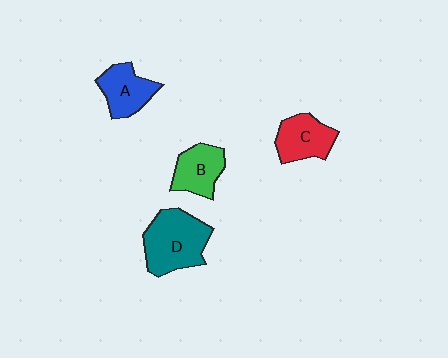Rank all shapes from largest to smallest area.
From largest to smallest: D (teal), C (red), A (blue), B (green).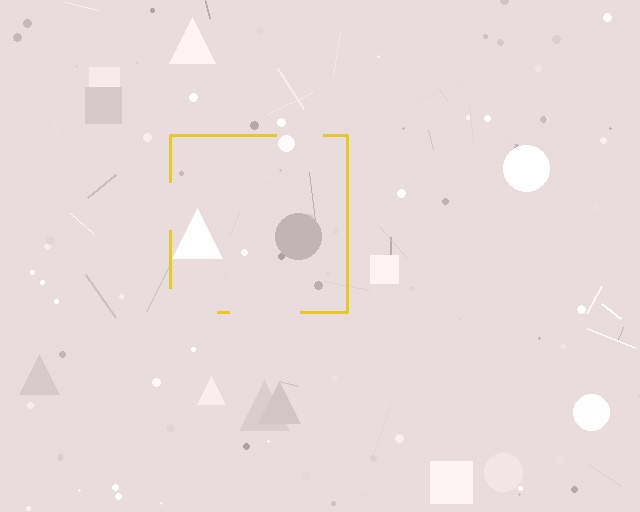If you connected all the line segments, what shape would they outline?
They would outline a square.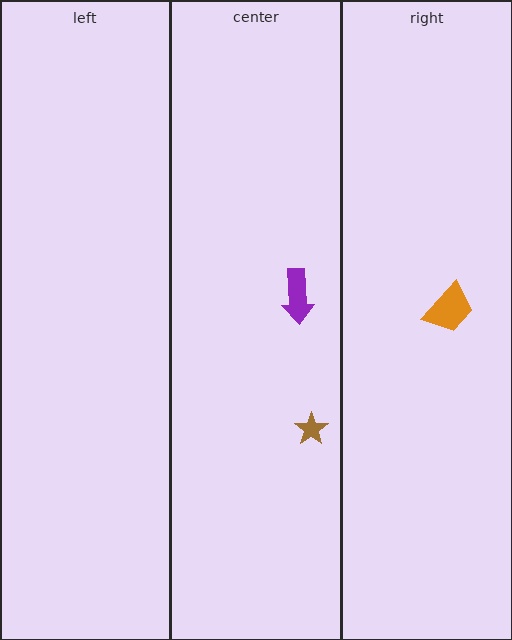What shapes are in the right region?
The orange trapezoid.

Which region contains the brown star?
The center region.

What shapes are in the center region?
The brown star, the purple arrow.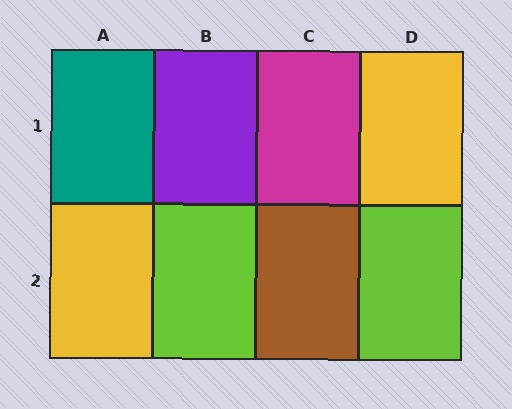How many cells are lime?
2 cells are lime.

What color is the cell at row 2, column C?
Brown.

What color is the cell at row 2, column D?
Lime.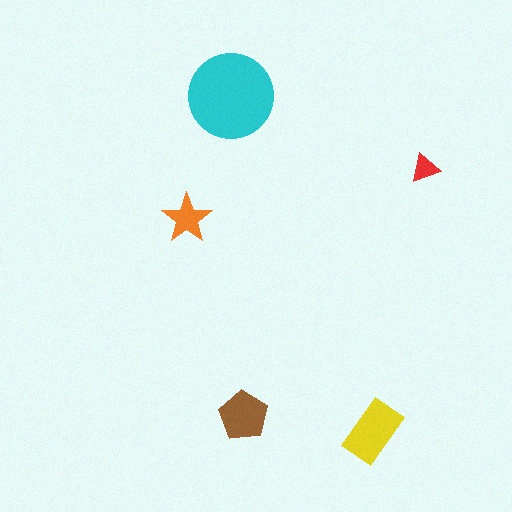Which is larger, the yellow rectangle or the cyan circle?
The cyan circle.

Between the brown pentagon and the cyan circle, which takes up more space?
The cyan circle.